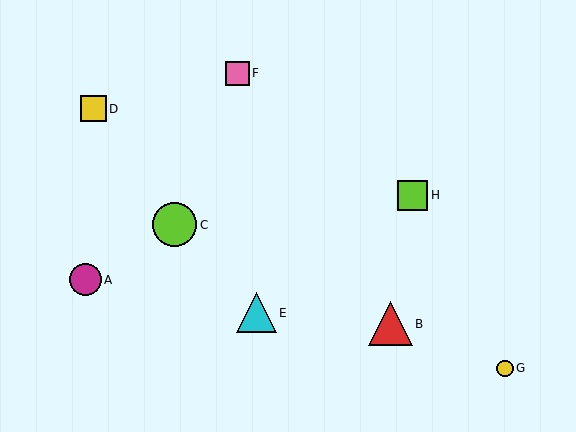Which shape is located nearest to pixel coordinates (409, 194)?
The lime square (labeled H) at (413, 195) is nearest to that location.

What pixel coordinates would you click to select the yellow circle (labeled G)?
Click at (505, 368) to select the yellow circle G.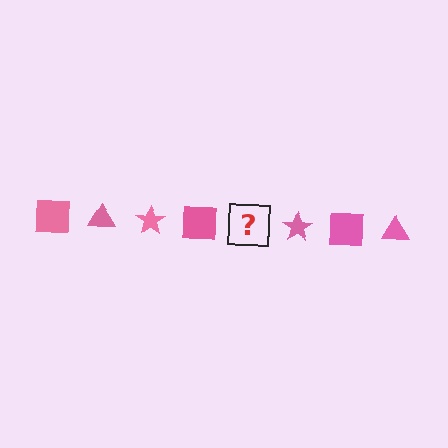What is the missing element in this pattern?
The missing element is a pink triangle.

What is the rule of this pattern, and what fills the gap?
The rule is that the pattern cycles through square, triangle, star shapes in pink. The gap should be filled with a pink triangle.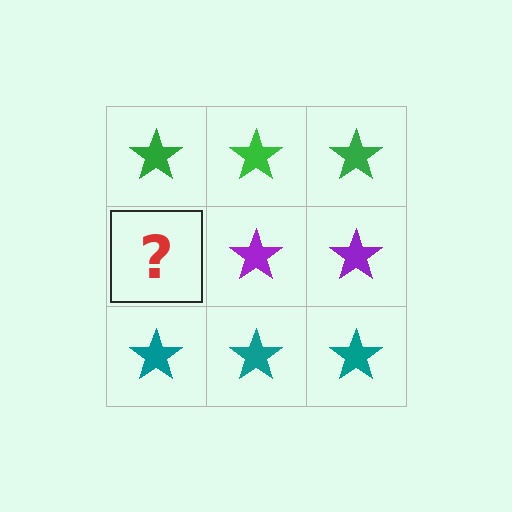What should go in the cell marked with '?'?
The missing cell should contain a purple star.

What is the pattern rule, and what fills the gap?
The rule is that each row has a consistent color. The gap should be filled with a purple star.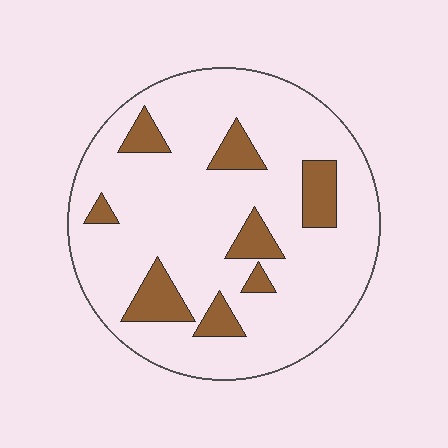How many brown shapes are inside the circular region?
8.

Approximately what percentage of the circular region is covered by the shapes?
Approximately 15%.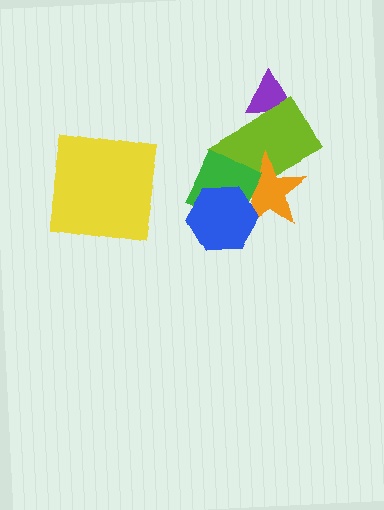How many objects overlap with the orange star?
3 objects overlap with the orange star.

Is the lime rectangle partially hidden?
Yes, it is partially covered by another shape.